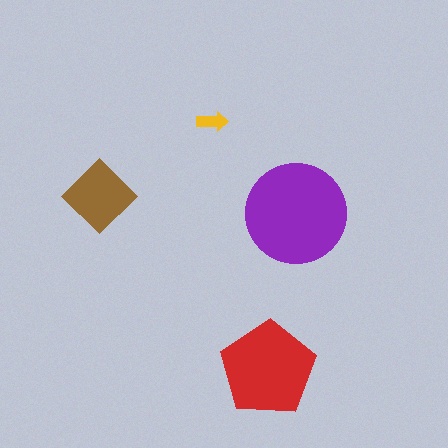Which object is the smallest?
The yellow arrow.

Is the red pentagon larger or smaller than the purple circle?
Smaller.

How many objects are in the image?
There are 4 objects in the image.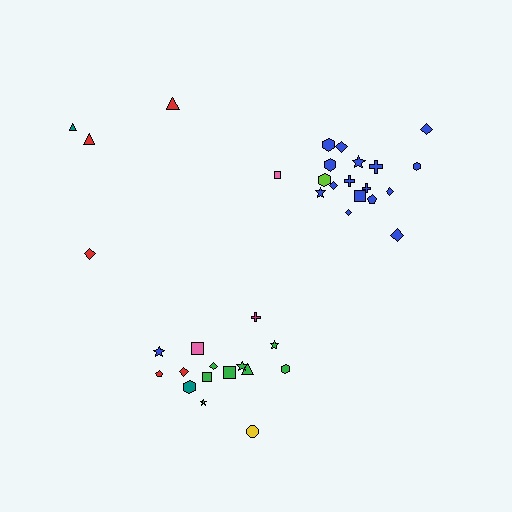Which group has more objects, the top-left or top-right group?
The top-right group.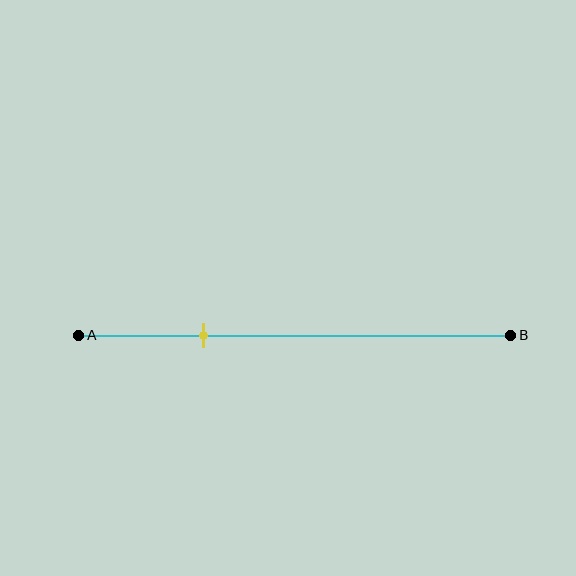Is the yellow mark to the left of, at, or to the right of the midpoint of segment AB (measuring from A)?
The yellow mark is to the left of the midpoint of segment AB.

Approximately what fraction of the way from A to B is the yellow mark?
The yellow mark is approximately 30% of the way from A to B.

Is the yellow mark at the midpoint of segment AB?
No, the mark is at about 30% from A, not at the 50% midpoint.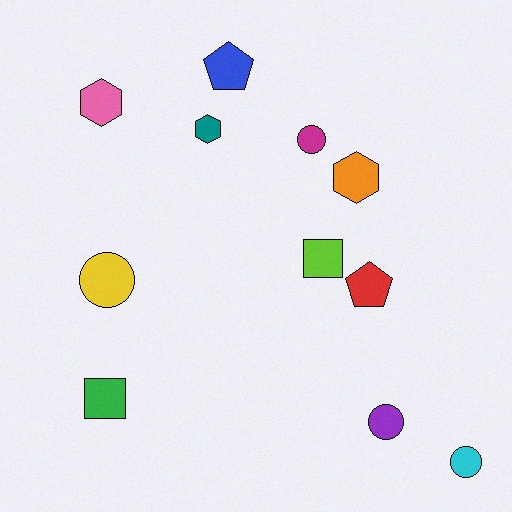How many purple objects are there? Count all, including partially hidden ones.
There is 1 purple object.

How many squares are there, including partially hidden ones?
There are 2 squares.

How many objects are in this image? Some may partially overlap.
There are 11 objects.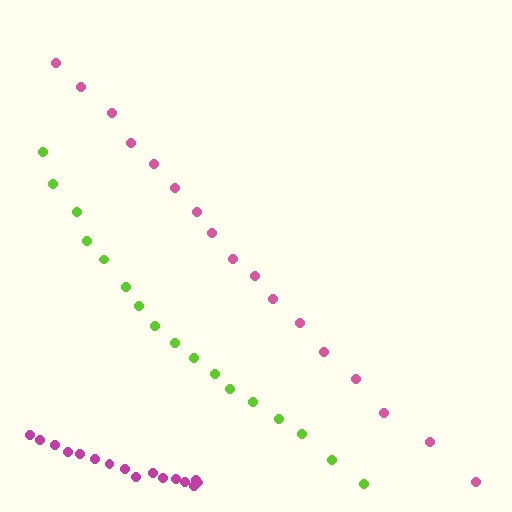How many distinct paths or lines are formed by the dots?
There are 3 distinct paths.